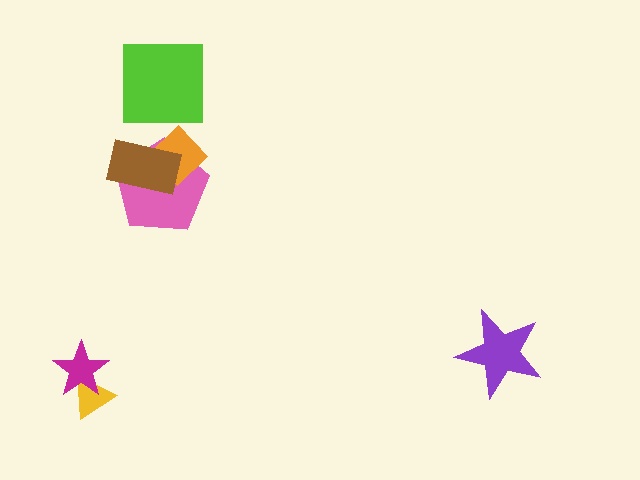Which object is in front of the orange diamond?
The brown rectangle is in front of the orange diamond.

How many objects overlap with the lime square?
0 objects overlap with the lime square.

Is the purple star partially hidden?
No, no other shape covers it.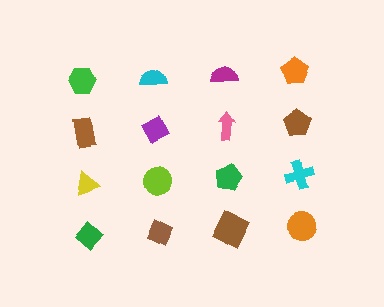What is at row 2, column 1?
A brown rectangle.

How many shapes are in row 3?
4 shapes.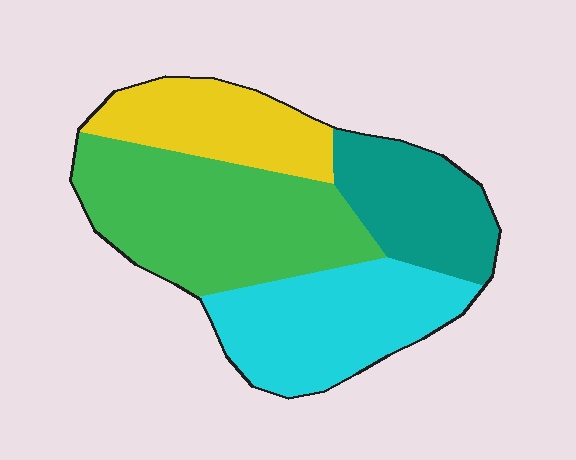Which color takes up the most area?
Green, at roughly 35%.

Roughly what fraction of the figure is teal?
Teal covers around 20% of the figure.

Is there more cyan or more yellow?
Cyan.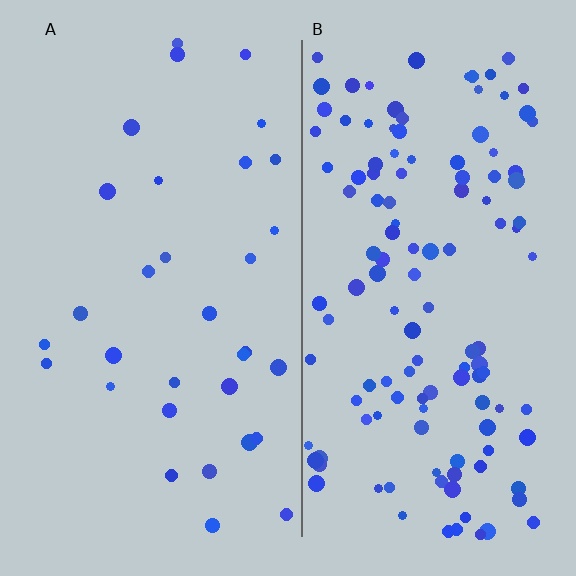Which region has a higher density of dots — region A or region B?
B (the right).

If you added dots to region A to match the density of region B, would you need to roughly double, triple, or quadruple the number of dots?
Approximately quadruple.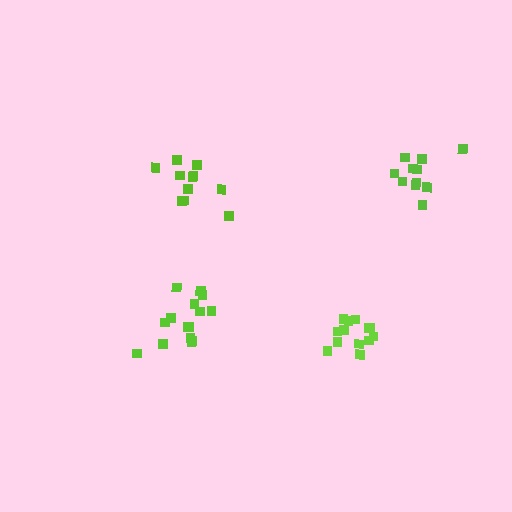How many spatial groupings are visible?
There are 4 spatial groupings.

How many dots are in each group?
Group 1: 15 dots, Group 2: 13 dots, Group 3: 11 dots, Group 4: 11 dots (50 total).